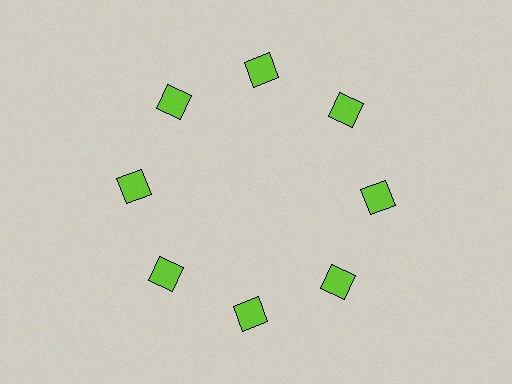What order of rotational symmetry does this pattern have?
This pattern has 8-fold rotational symmetry.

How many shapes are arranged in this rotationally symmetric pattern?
There are 8 shapes, arranged in 8 groups of 1.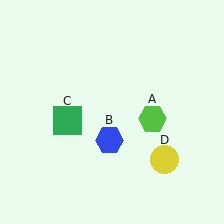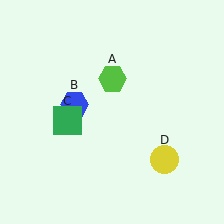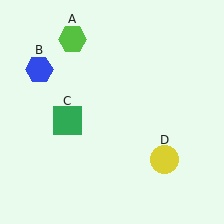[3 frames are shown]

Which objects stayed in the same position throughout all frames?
Green square (object C) and yellow circle (object D) remained stationary.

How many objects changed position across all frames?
2 objects changed position: lime hexagon (object A), blue hexagon (object B).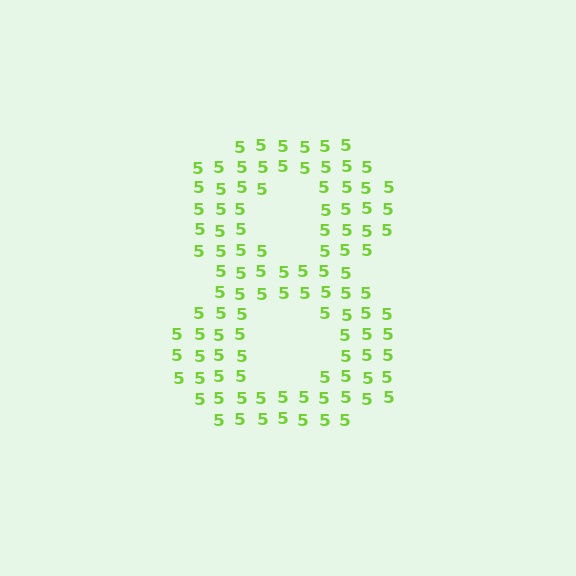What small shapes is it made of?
It is made of small digit 5's.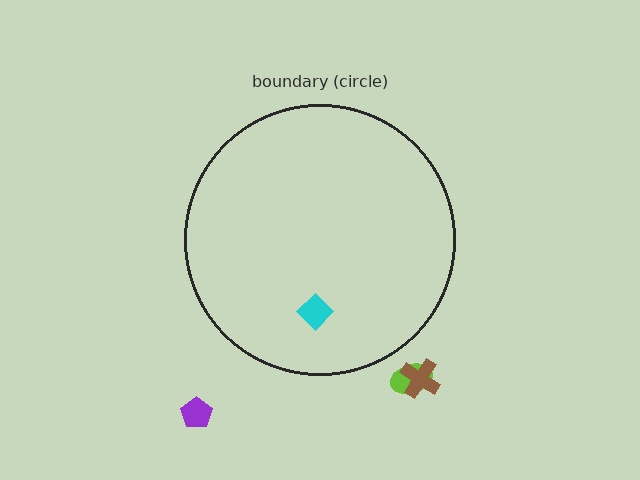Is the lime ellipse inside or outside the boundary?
Outside.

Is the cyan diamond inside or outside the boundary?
Inside.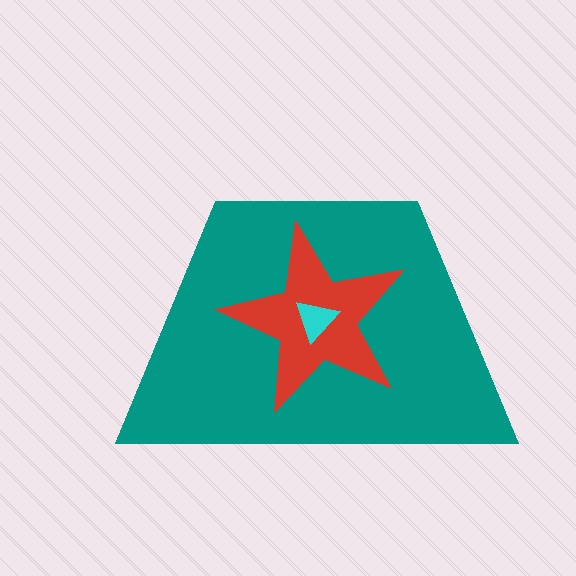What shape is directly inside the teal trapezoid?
The red star.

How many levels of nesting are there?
3.